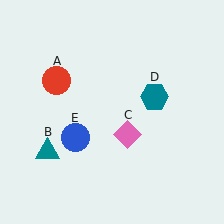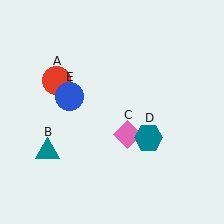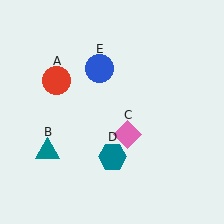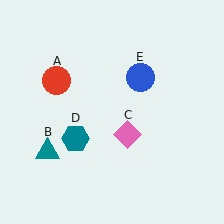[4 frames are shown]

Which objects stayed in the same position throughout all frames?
Red circle (object A) and teal triangle (object B) and pink diamond (object C) remained stationary.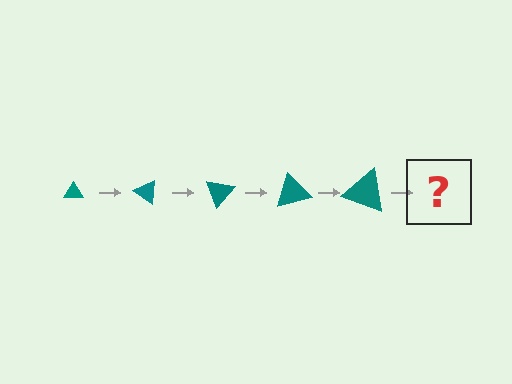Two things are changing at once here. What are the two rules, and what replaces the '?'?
The two rules are that the triangle grows larger each step and it rotates 35 degrees each step. The '?' should be a triangle, larger than the previous one and rotated 175 degrees from the start.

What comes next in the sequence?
The next element should be a triangle, larger than the previous one and rotated 175 degrees from the start.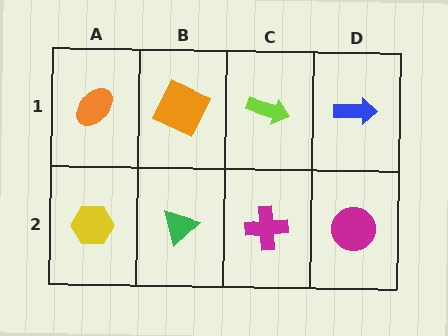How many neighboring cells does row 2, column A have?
2.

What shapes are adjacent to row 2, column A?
An orange ellipse (row 1, column A), a green triangle (row 2, column B).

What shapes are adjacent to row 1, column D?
A magenta circle (row 2, column D), a lime arrow (row 1, column C).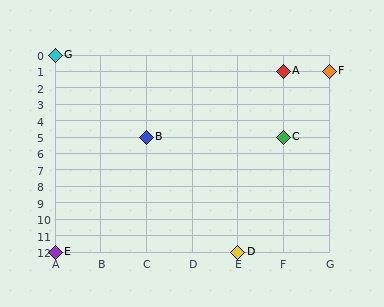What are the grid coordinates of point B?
Point B is at grid coordinates (C, 5).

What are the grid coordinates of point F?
Point F is at grid coordinates (G, 1).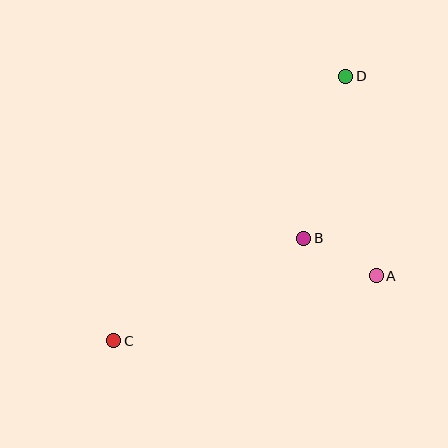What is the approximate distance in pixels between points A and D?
The distance between A and D is approximately 201 pixels.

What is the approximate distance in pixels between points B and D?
The distance between B and D is approximately 167 pixels.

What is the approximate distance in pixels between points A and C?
The distance between A and C is approximately 270 pixels.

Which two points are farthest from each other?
Points C and D are farthest from each other.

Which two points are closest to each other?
Points A and B are closest to each other.